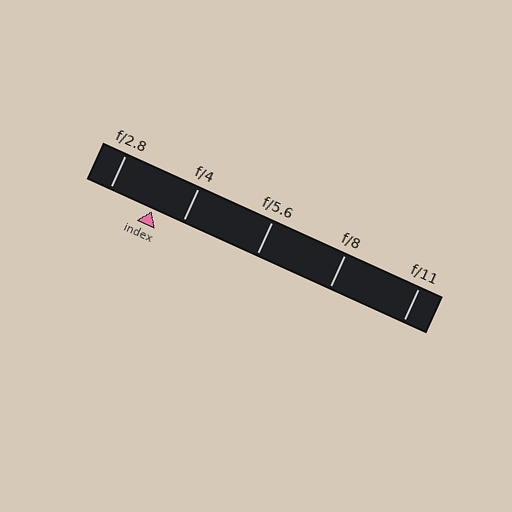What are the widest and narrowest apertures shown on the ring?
The widest aperture shown is f/2.8 and the narrowest is f/11.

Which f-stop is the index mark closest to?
The index mark is closest to f/4.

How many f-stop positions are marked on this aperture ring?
There are 5 f-stop positions marked.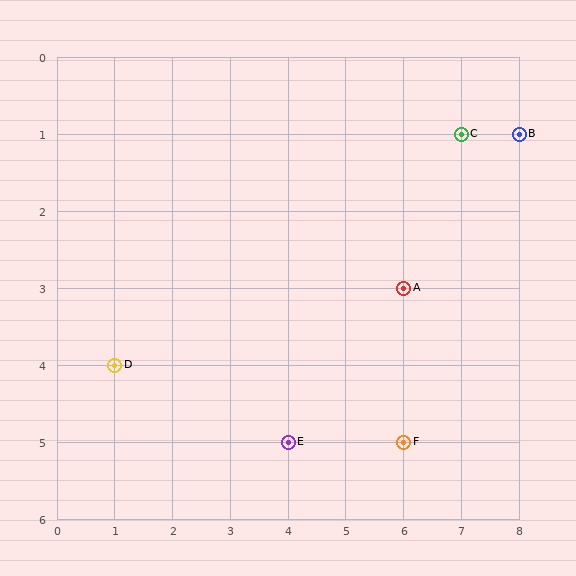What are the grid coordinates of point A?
Point A is at grid coordinates (6, 3).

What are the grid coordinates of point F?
Point F is at grid coordinates (6, 5).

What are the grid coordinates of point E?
Point E is at grid coordinates (4, 5).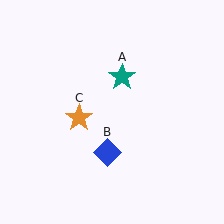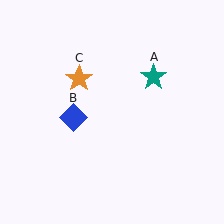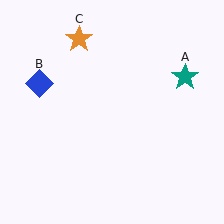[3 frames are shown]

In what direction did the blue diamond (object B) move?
The blue diamond (object B) moved up and to the left.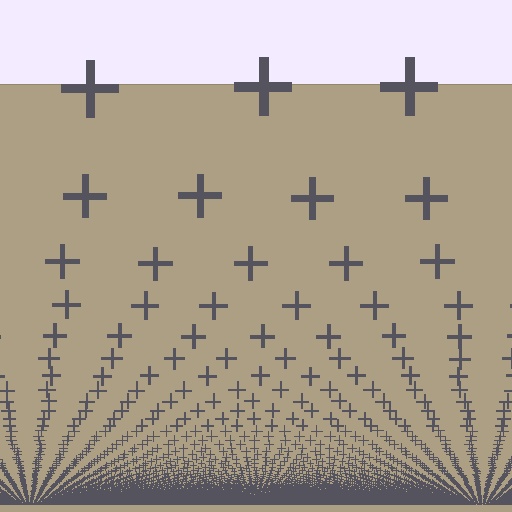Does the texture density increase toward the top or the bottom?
Density increases toward the bottom.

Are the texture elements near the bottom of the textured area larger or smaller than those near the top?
Smaller. The gradient is inverted — elements near the bottom are smaller and denser.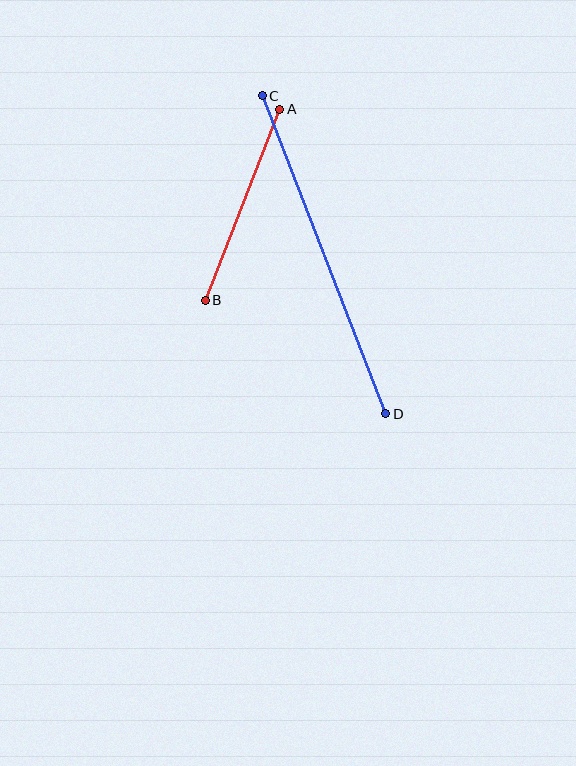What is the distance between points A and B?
The distance is approximately 205 pixels.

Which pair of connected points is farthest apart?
Points C and D are farthest apart.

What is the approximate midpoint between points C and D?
The midpoint is at approximately (324, 255) pixels.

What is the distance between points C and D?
The distance is approximately 341 pixels.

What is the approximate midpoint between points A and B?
The midpoint is at approximately (243, 205) pixels.